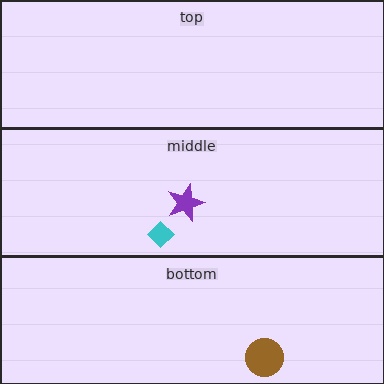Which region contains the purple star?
The middle region.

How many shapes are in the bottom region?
1.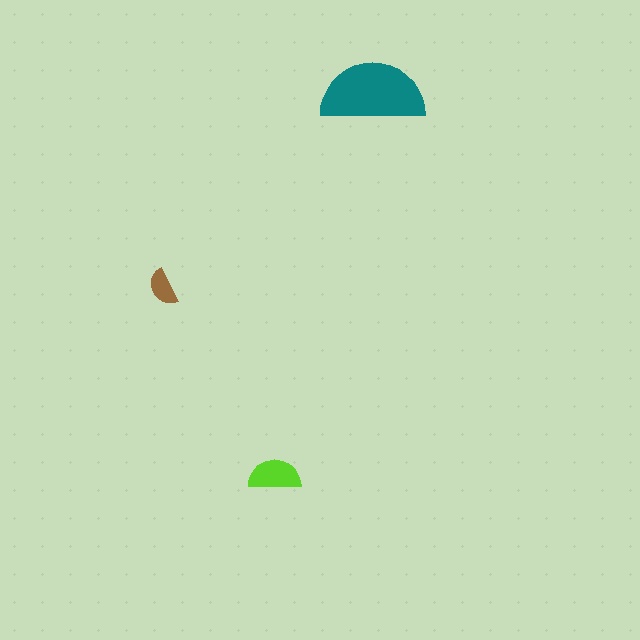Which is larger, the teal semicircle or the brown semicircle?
The teal one.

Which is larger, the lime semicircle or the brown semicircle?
The lime one.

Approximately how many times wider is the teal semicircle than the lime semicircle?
About 2 times wider.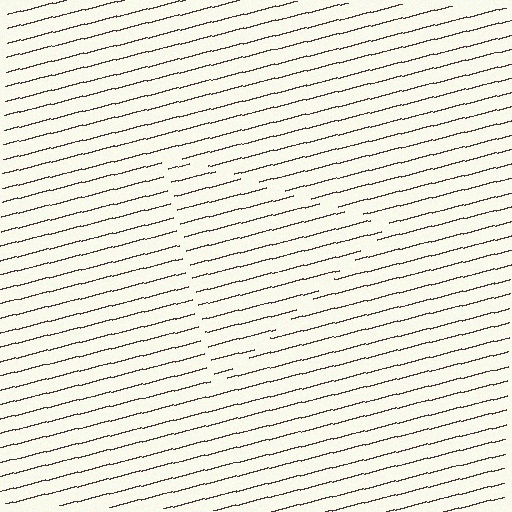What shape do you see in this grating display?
An illusory triangle. The interior of the shape contains the same grating, shifted by half a period — the contour is defined by the phase discontinuity where line-ends from the inner and outer gratings abut.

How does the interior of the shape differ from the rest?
The interior of the shape contains the same grating, shifted by half a period — the contour is defined by the phase discontinuity where line-ends from the inner and outer gratings abut.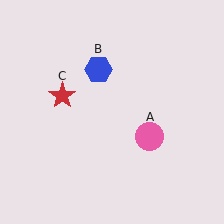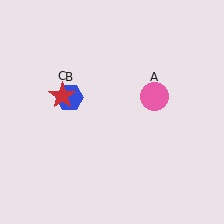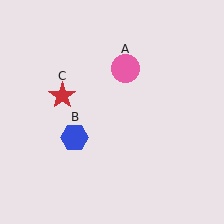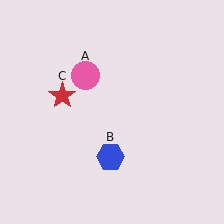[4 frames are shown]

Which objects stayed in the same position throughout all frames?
Red star (object C) remained stationary.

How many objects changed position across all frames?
2 objects changed position: pink circle (object A), blue hexagon (object B).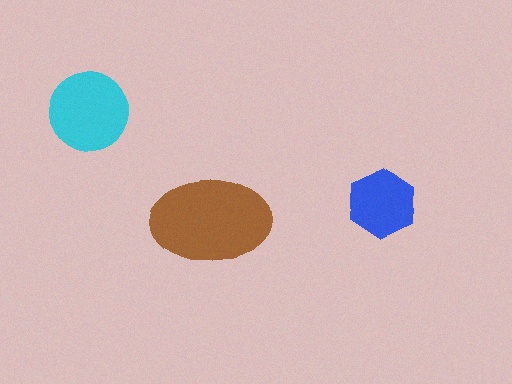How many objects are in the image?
There are 3 objects in the image.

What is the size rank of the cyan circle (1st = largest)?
2nd.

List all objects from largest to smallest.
The brown ellipse, the cyan circle, the blue hexagon.